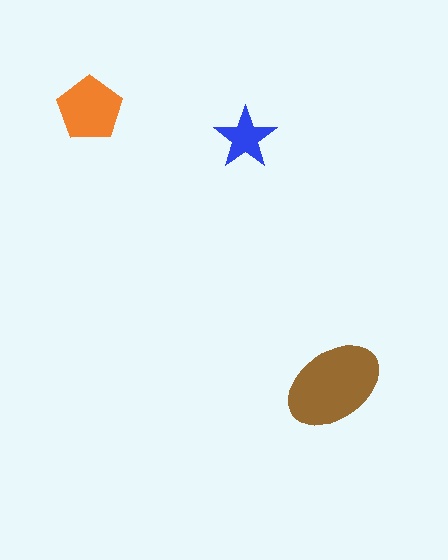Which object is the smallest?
The blue star.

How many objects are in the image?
There are 3 objects in the image.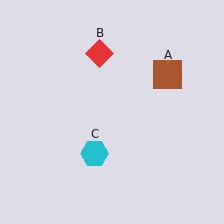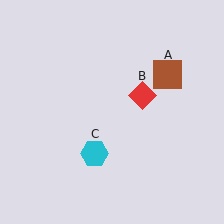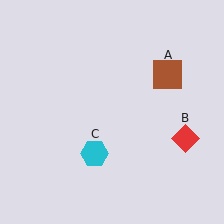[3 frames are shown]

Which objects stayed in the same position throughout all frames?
Brown square (object A) and cyan hexagon (object C) remained stationary.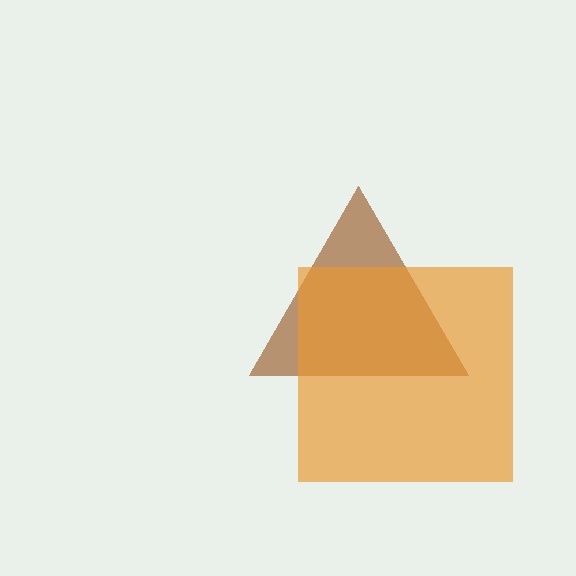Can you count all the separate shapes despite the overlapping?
Yes, there are 2 separate shapes.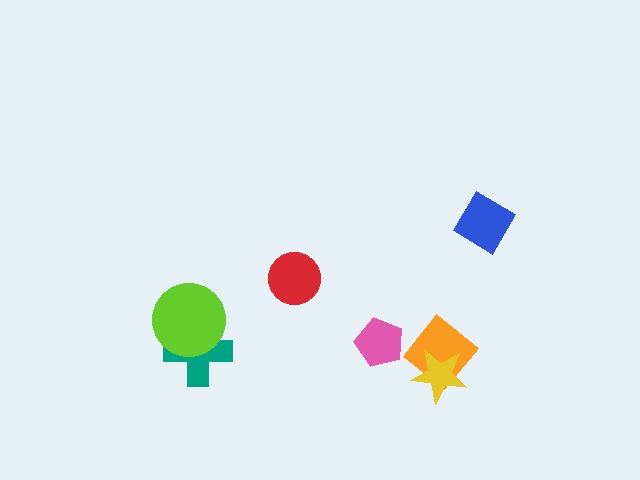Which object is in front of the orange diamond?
The yellow star is in front of the orange diamond.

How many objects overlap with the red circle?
0 objects overlap with the red circle.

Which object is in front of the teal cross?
The lime circle is in front of the teal cross.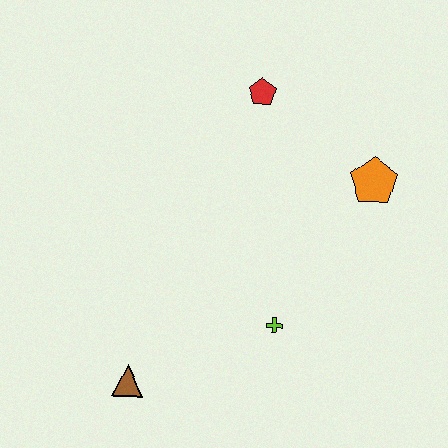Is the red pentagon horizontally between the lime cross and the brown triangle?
Yes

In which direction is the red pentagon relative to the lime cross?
The red pentagon is above the lime cross.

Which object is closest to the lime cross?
The brown triangle is closest to the lime cross.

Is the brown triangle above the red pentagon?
No